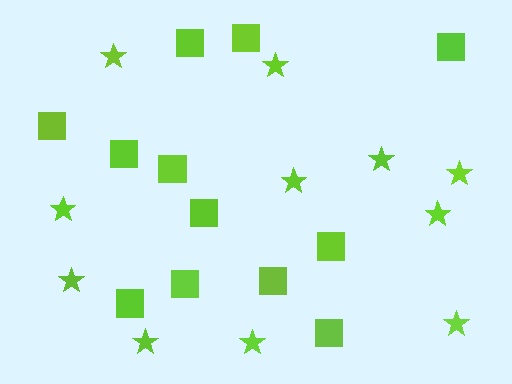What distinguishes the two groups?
There are 2 groups: one group of stars (11) and one group of squares (12).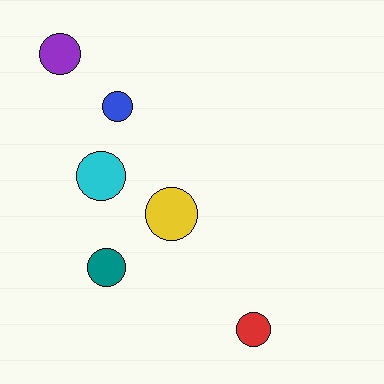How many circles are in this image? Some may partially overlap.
There are 6 circles.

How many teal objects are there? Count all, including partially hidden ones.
There is 1 teal object.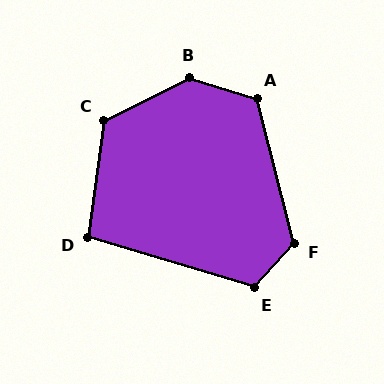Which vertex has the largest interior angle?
B, at approximately 137 degrees.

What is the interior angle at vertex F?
Approximately 124 degrees (obtuse).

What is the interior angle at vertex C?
Approximately 124 degrees (obtuse).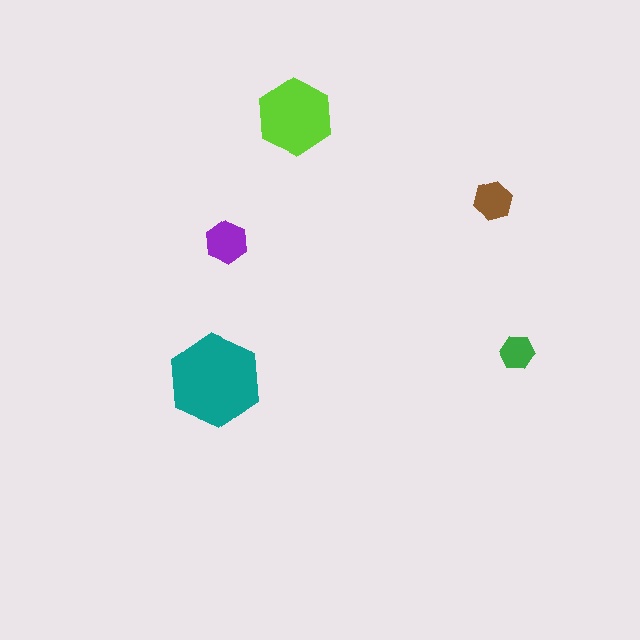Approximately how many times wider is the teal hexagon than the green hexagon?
About 2.5 times wider.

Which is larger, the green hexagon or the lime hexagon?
The lime one.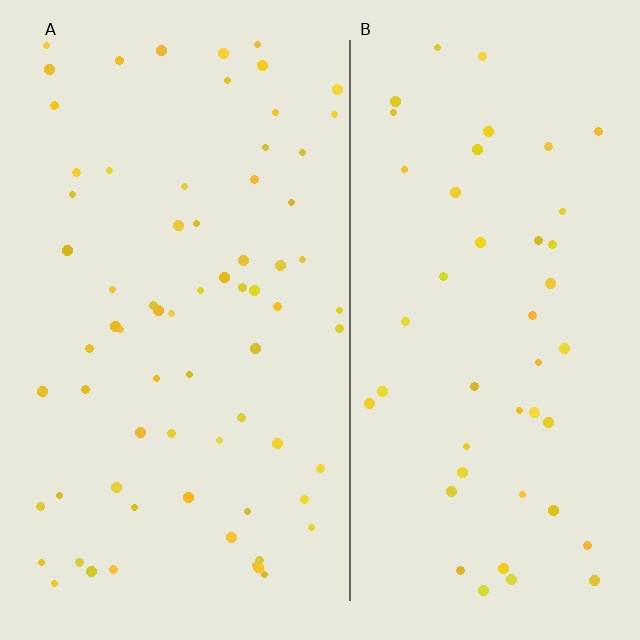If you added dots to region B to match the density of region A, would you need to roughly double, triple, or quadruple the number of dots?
Approximately double.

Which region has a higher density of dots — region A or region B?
A (the left).